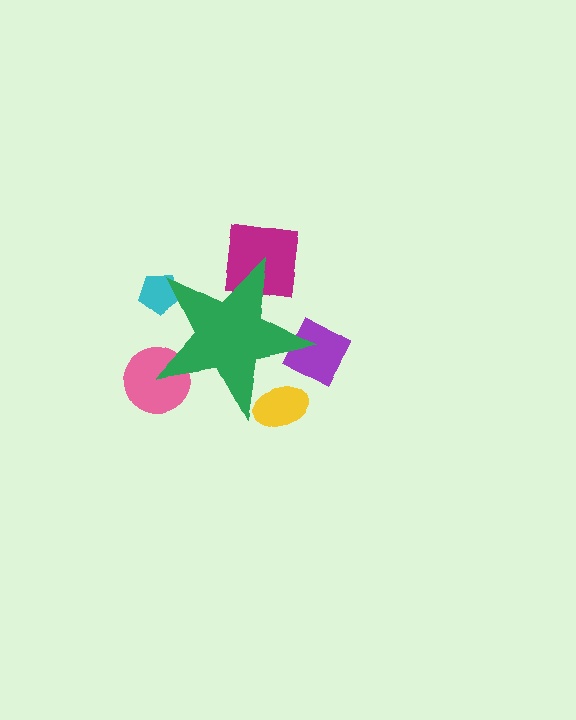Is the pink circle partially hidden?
Yes, the pink circle is partially hidden behind the green star.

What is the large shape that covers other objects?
A green star.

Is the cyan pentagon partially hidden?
Yes, the cyan pentagon is partially hidden behind the green star.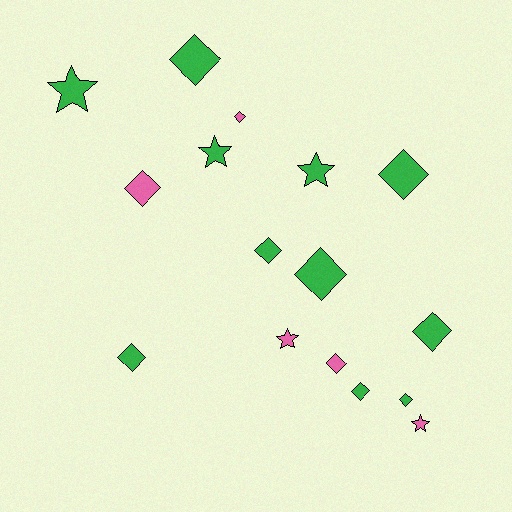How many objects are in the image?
There are 16 objects.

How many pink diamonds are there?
There are 3 pink diamonds.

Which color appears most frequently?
Green, with 11 objects.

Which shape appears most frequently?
Diamond, with 11 objects.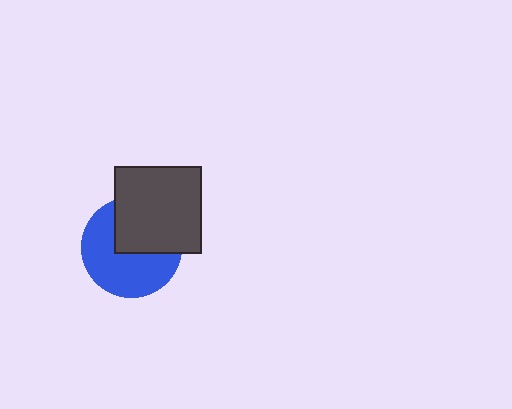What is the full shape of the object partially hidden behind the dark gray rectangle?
The partially hidden object is a blue circle.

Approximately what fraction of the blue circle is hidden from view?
Roughly 41% of the blue circle is hidden behind the dark gray rectangle.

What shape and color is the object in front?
The object in front is a dark gray rectangle.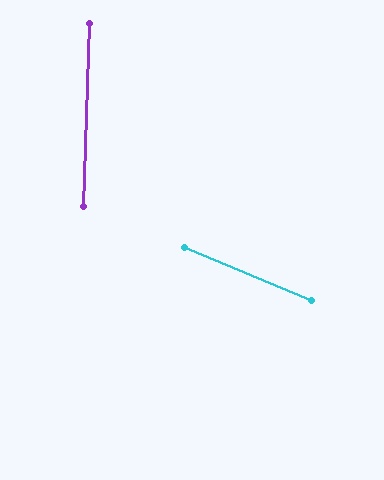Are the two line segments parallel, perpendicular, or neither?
Neither parallel nor perpendicular — they differ by about 69°.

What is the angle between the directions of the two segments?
Approximately 69 degrees.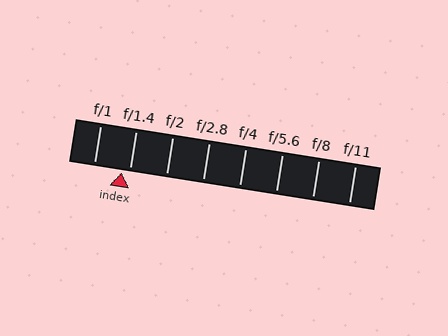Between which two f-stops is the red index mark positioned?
The index mark is between f/1 and f/1.4.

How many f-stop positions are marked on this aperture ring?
There are 8 f-stop positions marked.